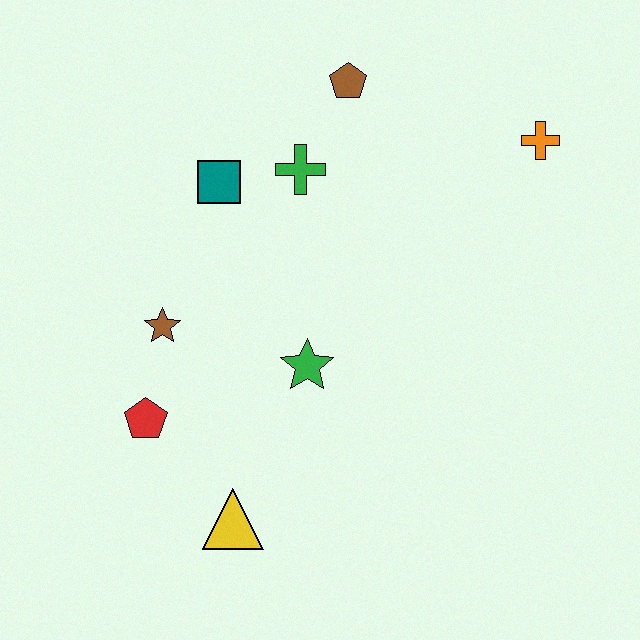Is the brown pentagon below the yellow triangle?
No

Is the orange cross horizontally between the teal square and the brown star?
No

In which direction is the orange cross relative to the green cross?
The orange cross is to the right of the green cross.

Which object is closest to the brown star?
The red pentagon is closest to the brown star.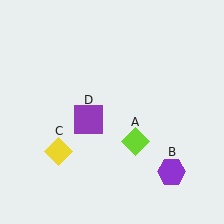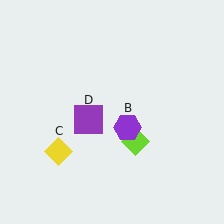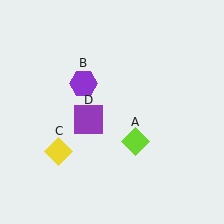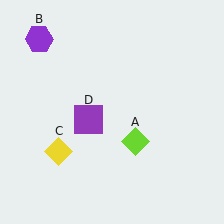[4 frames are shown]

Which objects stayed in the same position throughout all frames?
Lime diamond (object A) and yellow diamond (object C) and purple square (object D) remained stationary.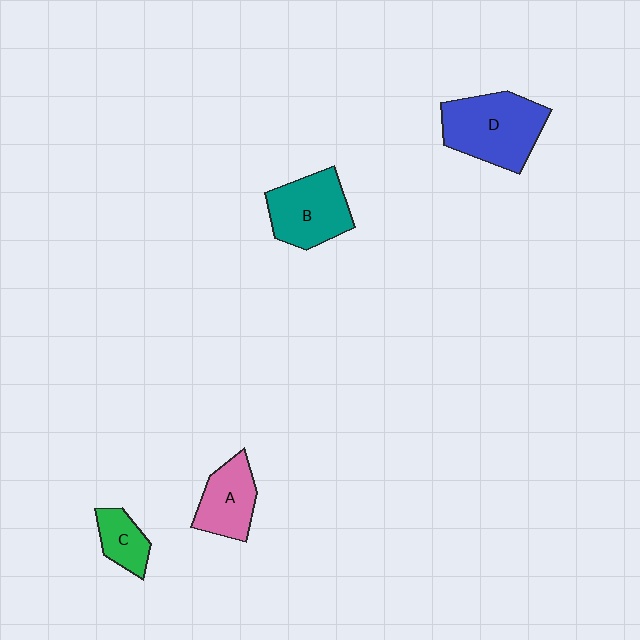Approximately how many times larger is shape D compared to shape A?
Approximately 1.6 times.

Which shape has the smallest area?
Shape C (green).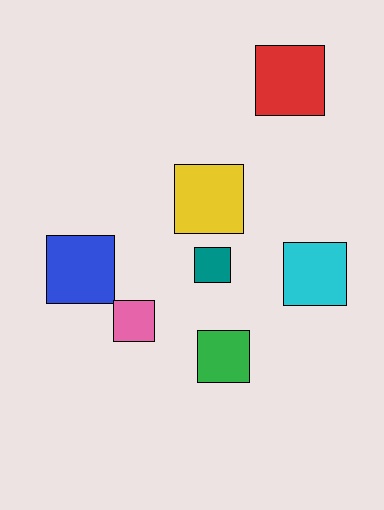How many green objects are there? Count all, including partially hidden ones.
There is 1 green object.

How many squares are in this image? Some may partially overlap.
There are 7 squares.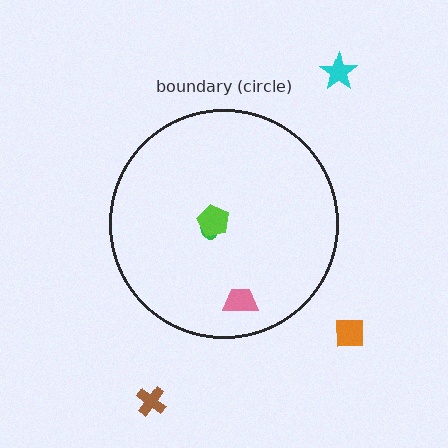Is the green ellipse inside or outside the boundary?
Inside.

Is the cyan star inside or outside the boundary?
Outside.